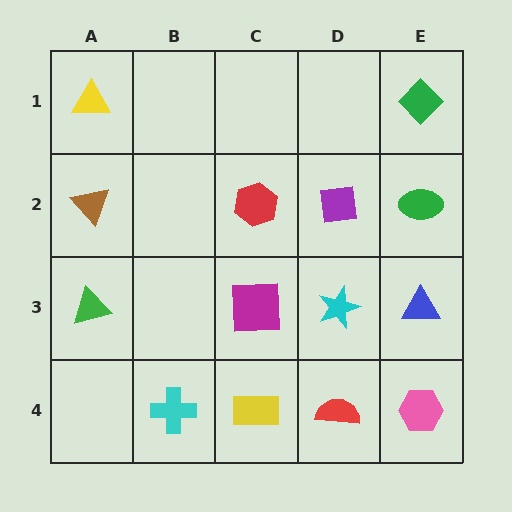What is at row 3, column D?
A cyan star.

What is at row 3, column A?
A green triangle.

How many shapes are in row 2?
4 shapes.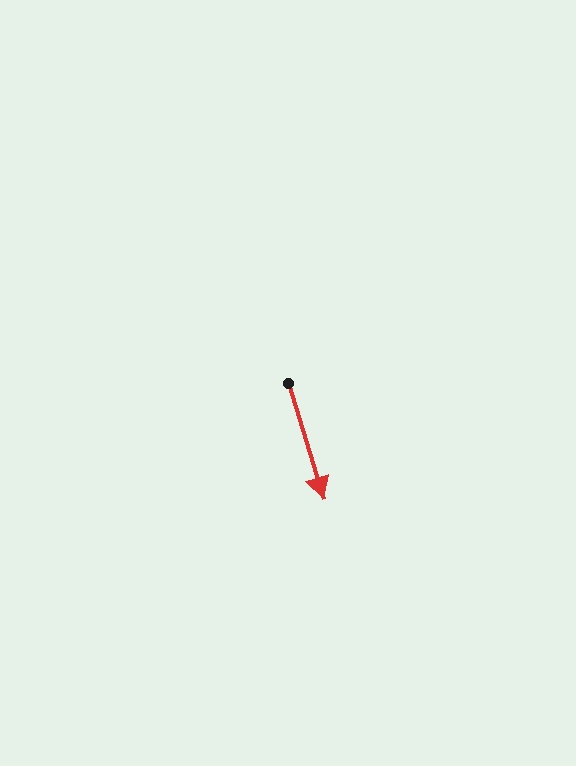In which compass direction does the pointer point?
South.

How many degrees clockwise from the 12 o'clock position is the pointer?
Approximately 163 degrees.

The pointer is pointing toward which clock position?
Roughly 5 o'clock.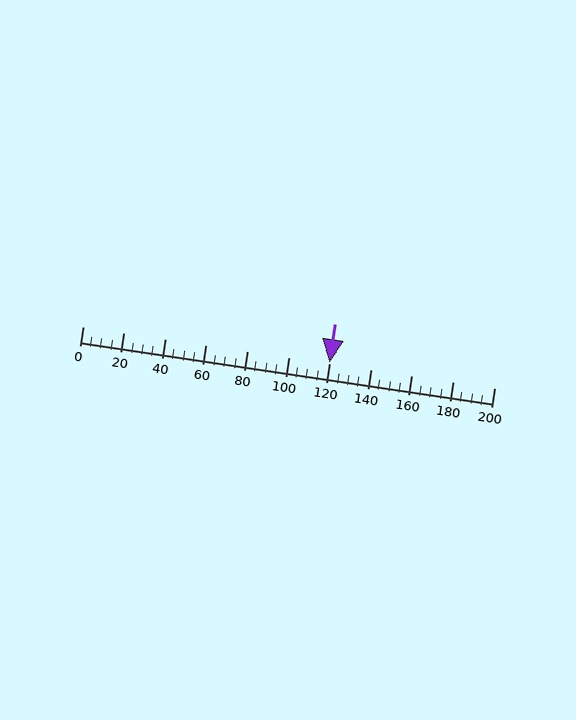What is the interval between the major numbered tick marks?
The major tick marks are spaced 20 units apart.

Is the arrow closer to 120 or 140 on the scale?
The arrow is closer to 120.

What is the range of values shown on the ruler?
The ruler shows values from 0 to 200.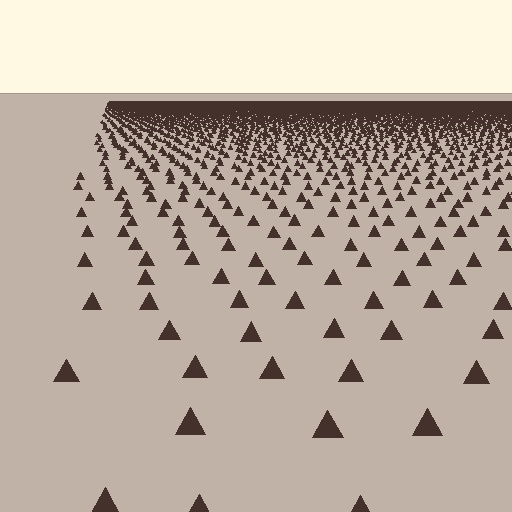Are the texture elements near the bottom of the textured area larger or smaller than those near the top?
Larger. Near the bottom, elements are closer to the viewer and appear at a bigger on-screen size.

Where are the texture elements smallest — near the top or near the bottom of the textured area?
Near the top.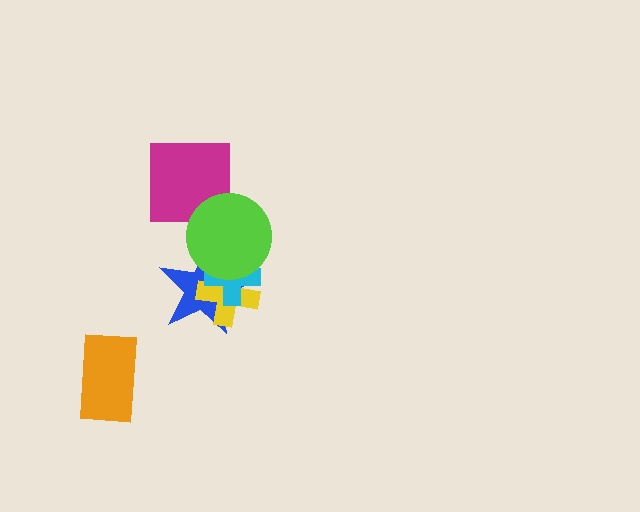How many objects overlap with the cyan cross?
3 objects overlap with the cyan cross.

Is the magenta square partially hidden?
Yes, it is partially covered by another shape.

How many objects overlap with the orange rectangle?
0 objects overlap with the orange rectangle.